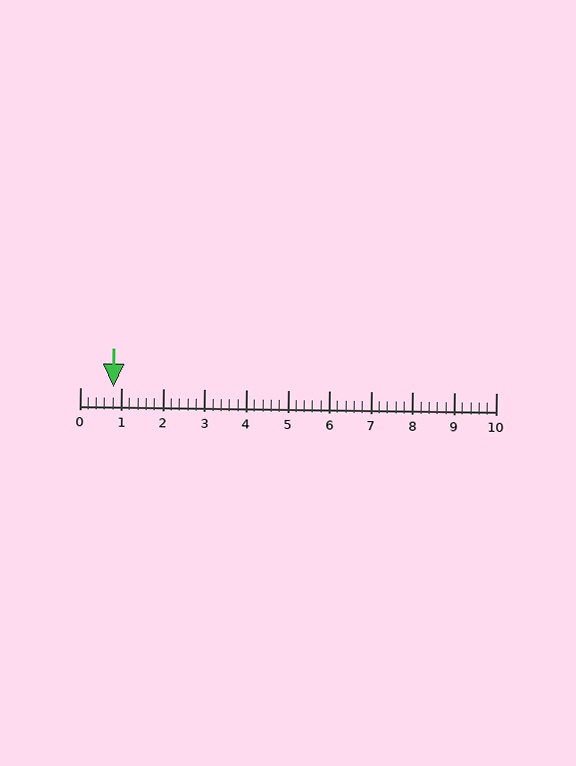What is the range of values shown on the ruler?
The ruler shows values from 0 to 10.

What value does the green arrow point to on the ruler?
The green arrow points to approximately 0.8.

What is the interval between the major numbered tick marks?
The major tick marks are spaced 1 units apart.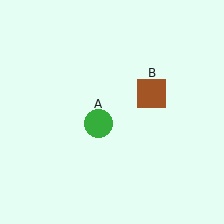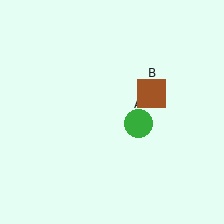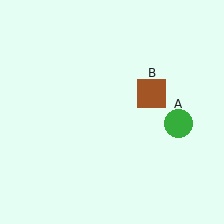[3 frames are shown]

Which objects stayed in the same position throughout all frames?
Brown square (object B) remained stationary.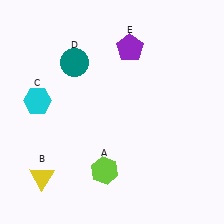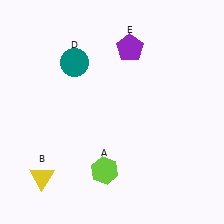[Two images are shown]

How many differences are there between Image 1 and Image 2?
There is 1 difference between the two images.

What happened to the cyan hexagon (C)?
The cyan hexagon (C) was removed in Image 2. It was in the top-left area of Image 1.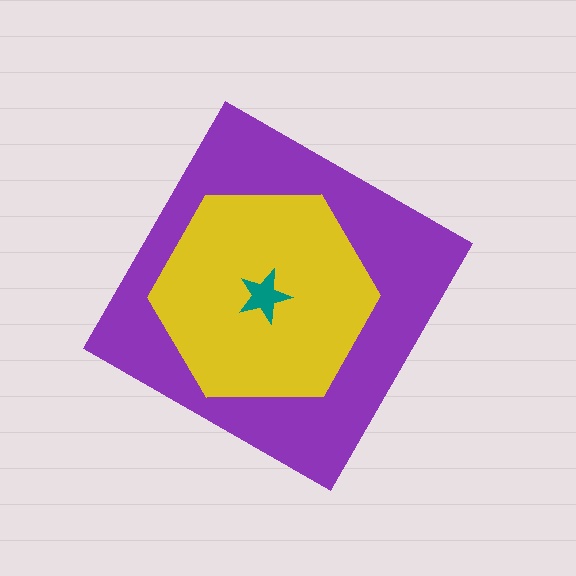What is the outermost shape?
The purple diamond.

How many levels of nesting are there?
3.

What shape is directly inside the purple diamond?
The yellow hexagon.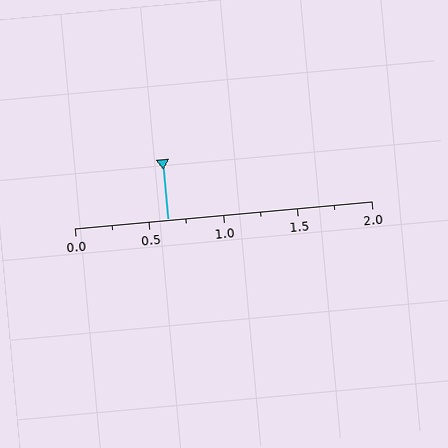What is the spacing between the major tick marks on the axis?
The major ticks are spaced 0.5 apart.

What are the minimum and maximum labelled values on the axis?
The axis runs from 0.0 to 2.0.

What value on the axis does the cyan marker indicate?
The marker indicates approximately 0.62.